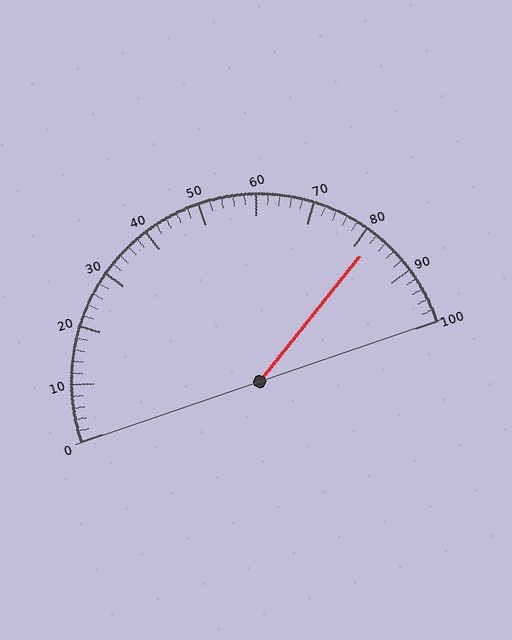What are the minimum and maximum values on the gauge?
The gauge ranges from 0 to 100.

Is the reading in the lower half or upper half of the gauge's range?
The reading is in the upper half of the range (0 to 100).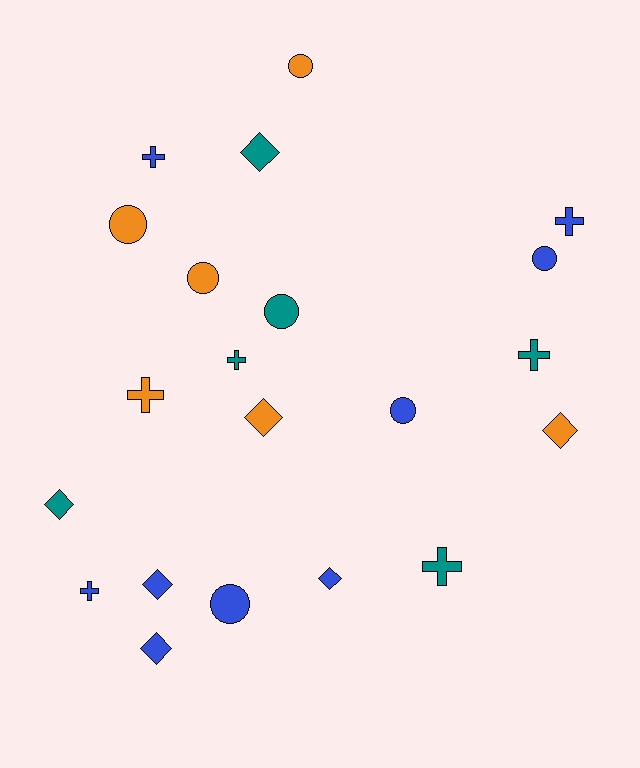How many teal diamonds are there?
There are 2 teal diamonds.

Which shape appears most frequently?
Circle, with 7 objects.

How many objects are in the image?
There are 21 objects.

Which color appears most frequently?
Blue, with 9 objects.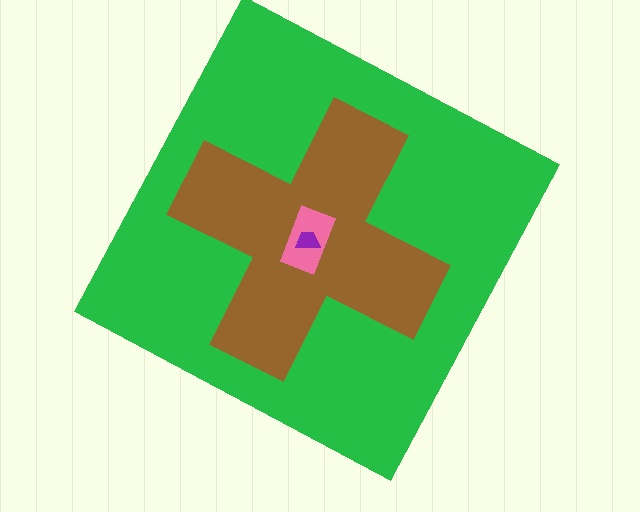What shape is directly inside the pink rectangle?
The purple trapezoid.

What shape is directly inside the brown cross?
The pink rectangle.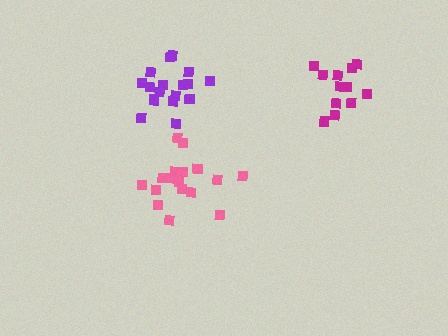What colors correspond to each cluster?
The clusters are colored: purple, magenta, pink.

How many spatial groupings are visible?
There are 3 spatial groupings.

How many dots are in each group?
Group 1: 17 dots, Group 2: 12 dots, Group 3: 17 dots (46 total).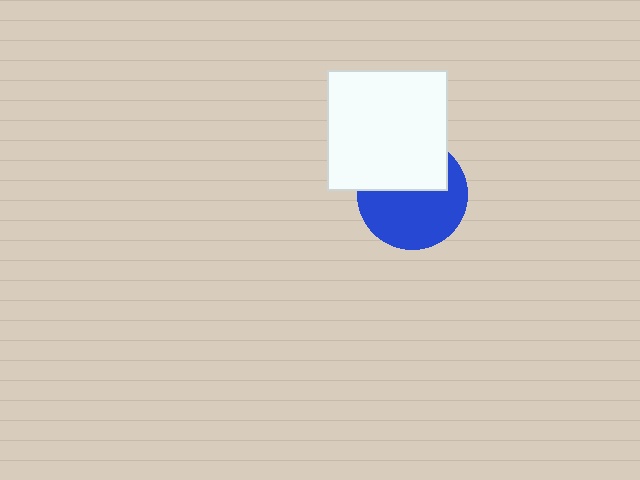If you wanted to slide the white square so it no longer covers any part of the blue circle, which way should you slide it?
Slide it up — that is the most direct way to separate the two shapes.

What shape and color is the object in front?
The object in front is a white square.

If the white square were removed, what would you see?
You would see the complete blue circle.